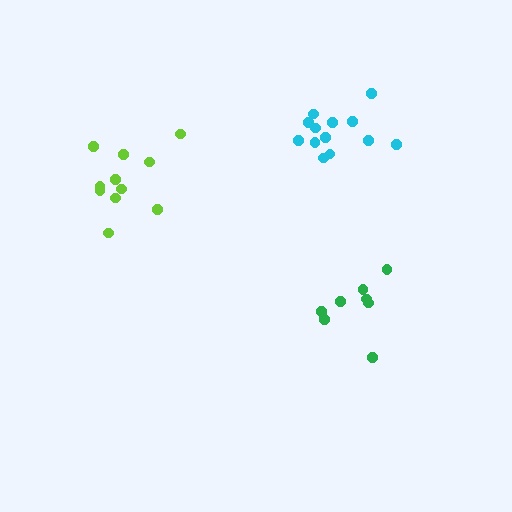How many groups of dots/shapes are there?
There are 3 groups.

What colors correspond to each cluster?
The clusters are colored: cyan, green, lime.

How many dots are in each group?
Group 1: 13 dots, Group 2: 8 dots, Group 3: 11 dots (32 total).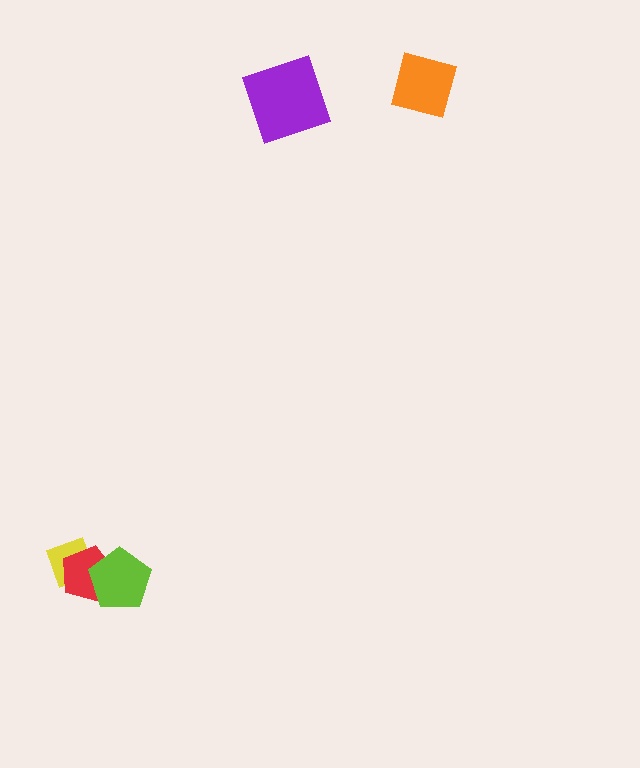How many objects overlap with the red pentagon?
2 objects overlap with the red pentagon.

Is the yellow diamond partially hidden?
Yes, it is partially covered by another shape.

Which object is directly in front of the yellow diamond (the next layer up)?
The red pentagon is directly in front of the yellow diamond.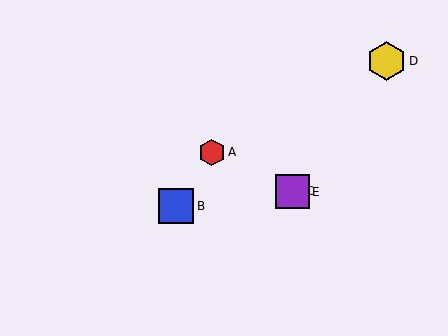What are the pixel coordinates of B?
Object B is at (176, 206).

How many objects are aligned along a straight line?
3 objects (A, C, E) are aligned along a straight line.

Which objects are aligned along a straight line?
Objects A, C, E are aligned along a straight line.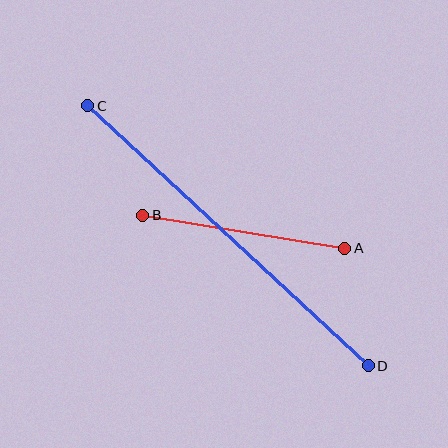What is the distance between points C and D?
The distance is approximately 382 pixels.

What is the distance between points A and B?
The distance is approximately 205 pixels.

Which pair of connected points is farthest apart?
Points C and D are farthest apart.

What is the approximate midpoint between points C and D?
The midpoint is at approximately (228, 236) pixels.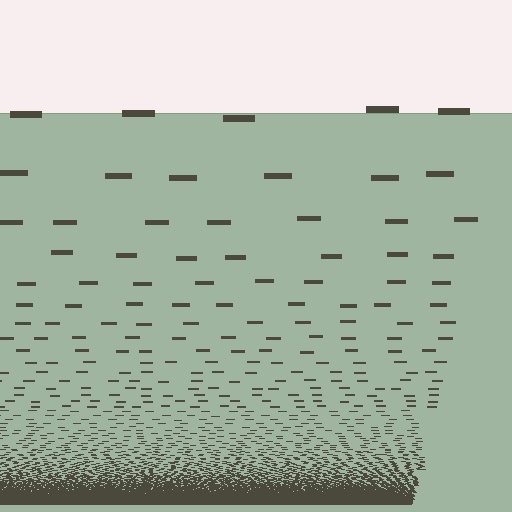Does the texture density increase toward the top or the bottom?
Density increases toward the bottom.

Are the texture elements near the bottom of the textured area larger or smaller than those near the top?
Smaller. The gradient is inverted — elements near the bottom are smaller and denser.